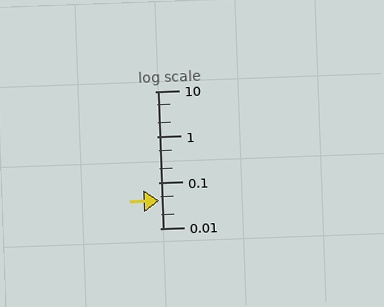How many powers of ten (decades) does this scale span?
The scale spans 3 decades, from 0.01 to 10.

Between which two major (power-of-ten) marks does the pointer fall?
The pointer is between 0.01 and 0.1.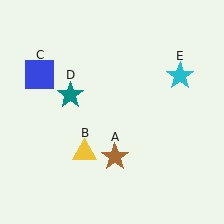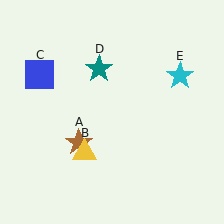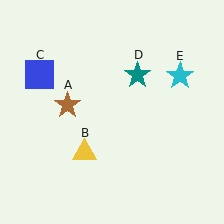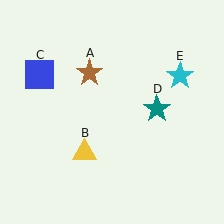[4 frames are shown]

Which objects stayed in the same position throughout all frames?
Yellow triangle (object B) and blue square (object C) and cyan star (object E) remained stationary.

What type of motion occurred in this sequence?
The brown star (object A), teal star (object D) rotated clockwise around the center of the scene.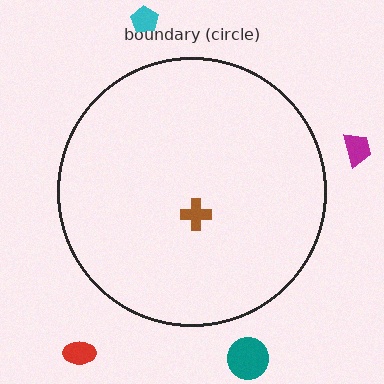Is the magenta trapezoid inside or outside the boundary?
Outside.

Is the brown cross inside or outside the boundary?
Inside.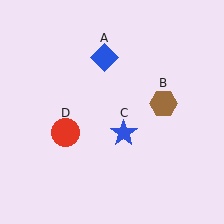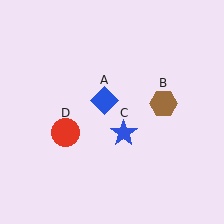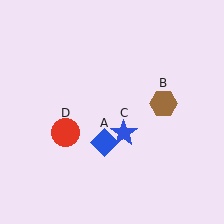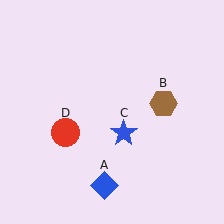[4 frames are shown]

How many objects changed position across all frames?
1 object changed position: blue diamond (object A).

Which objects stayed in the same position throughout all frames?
Brown hexagon (object B) and blue star (object C) and red circle (object D) remained stationary.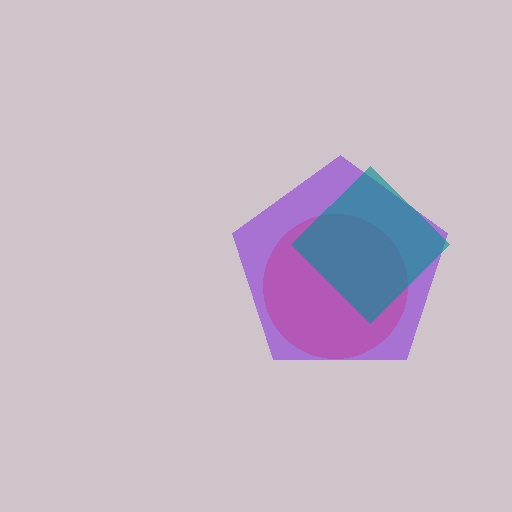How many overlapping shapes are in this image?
There are 3 overlapping shapes in the image.